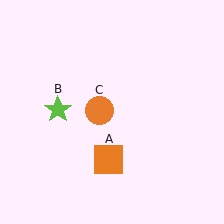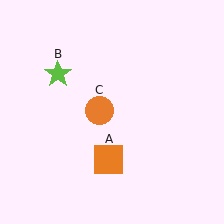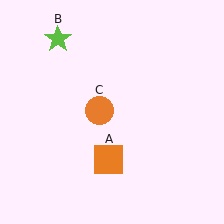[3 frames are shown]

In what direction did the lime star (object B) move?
The lime star (object B) moved up.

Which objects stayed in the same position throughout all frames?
Orange square (object A) and orange circle (object C) remained stationary.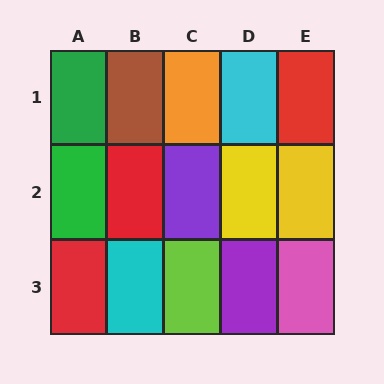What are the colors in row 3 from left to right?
Red, cyan, lime, purple, pink.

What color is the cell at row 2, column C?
Purple.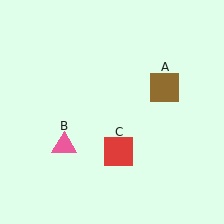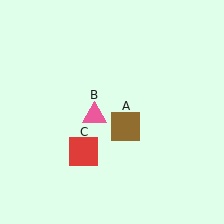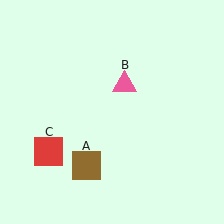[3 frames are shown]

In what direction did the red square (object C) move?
The red square (object C) moved left.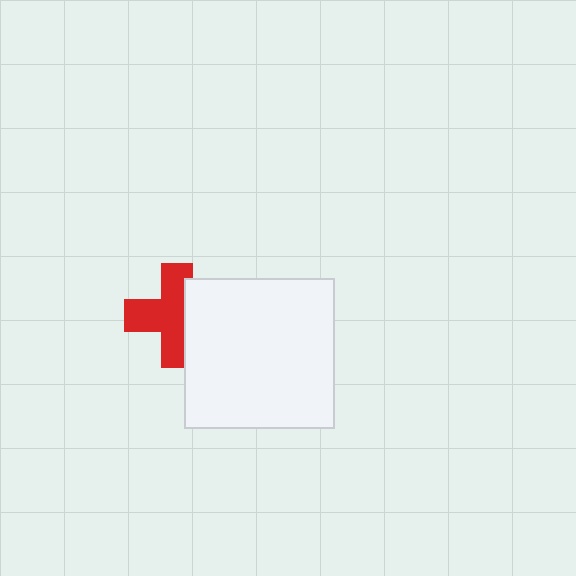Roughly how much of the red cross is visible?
About half of it is visible (roughly 64%).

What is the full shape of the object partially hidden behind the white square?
The partially hidden object is a red cross.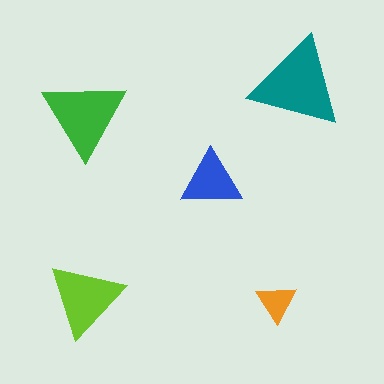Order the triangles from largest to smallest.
the teal one, the green one, the lime one, the blue one, the orange one.